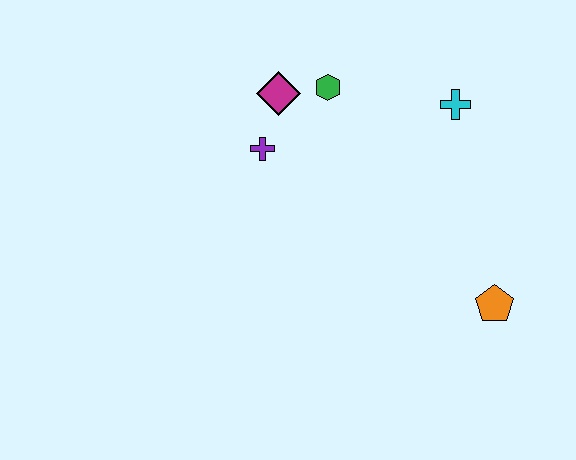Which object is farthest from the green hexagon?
The orange pentagon is farthest from the green hexagon.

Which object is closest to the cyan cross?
The green hexagon is closest to the cyan cross.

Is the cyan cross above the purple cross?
Yes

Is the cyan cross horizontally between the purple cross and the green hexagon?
No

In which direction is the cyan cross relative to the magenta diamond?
The cyan cross is to the right of the magenta diamond.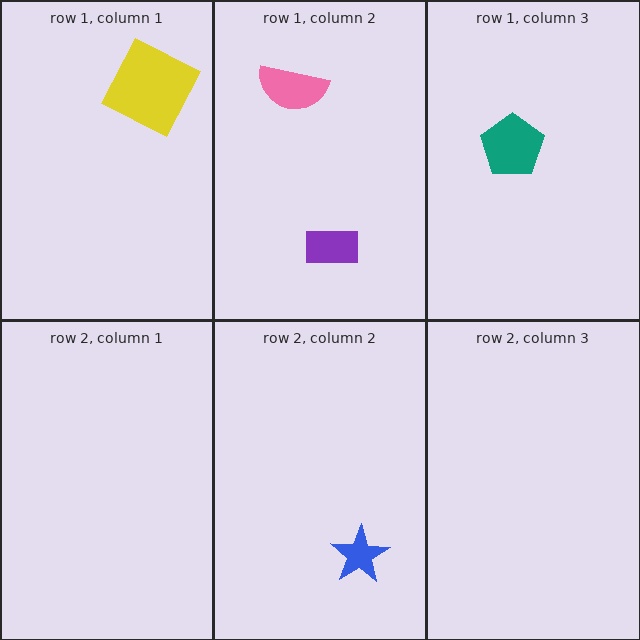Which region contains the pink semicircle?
The row 1, column 2 region.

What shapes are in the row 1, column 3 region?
The teal pentagon.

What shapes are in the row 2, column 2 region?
The blue star.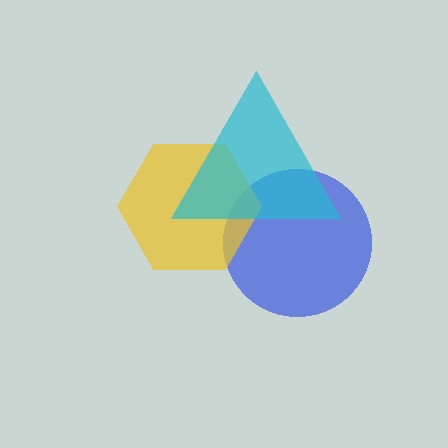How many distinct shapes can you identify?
There are 3 distinct shapes: a blue circle, a yellow hexagon, a cyan triangle.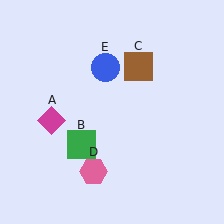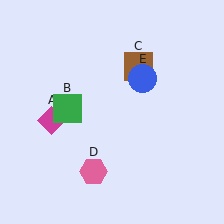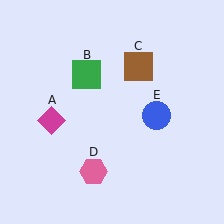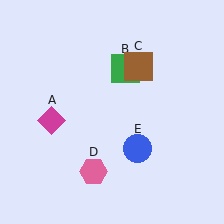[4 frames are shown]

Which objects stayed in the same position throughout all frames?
Magenta diamond (object A) and brown square (object C) and pink hexagon (object D) remained stationary.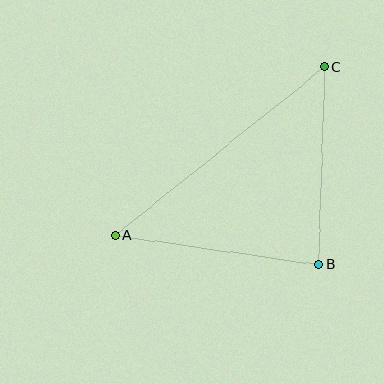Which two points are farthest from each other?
Points A and C are farthest from each other.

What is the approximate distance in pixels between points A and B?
The distance between A and B is approximately 206 pixels.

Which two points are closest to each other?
Points B and C are closest to each other.